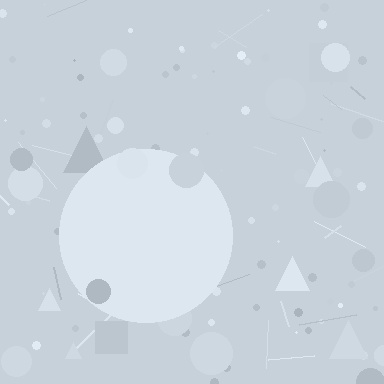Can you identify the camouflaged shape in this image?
The camouflaged shape is a circle.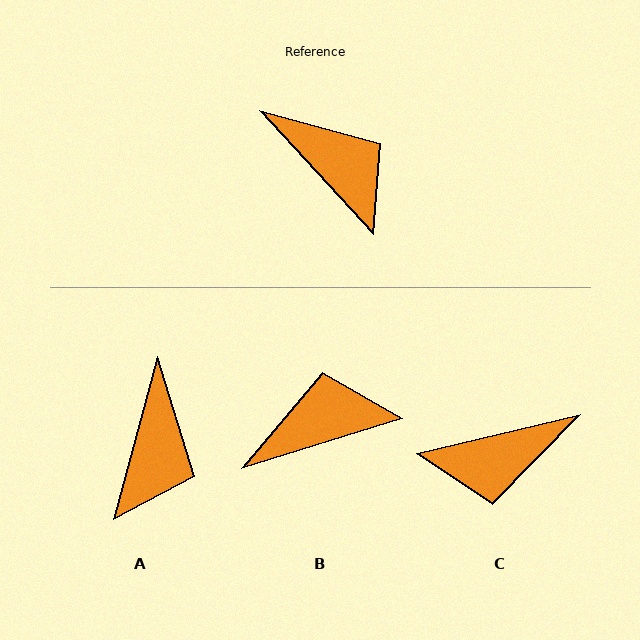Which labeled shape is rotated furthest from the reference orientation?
C, about 119 degrees away.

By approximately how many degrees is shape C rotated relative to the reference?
Approximately 119 degrees clockwise.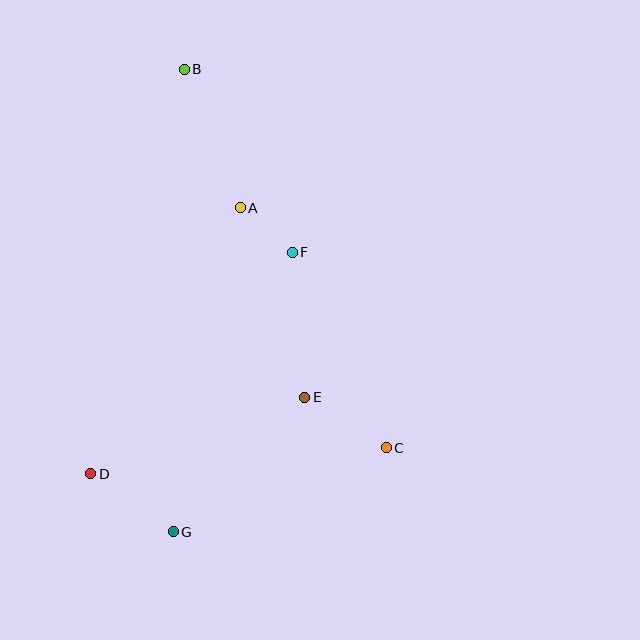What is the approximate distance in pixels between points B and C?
The distance between B and C is approximately 429 pixels.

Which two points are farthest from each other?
Points B and G are farthest from each other.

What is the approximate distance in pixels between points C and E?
The distance between C and E is approximately 96 pixels.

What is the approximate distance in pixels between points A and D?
The distance between A and D is approximately 305 pixels.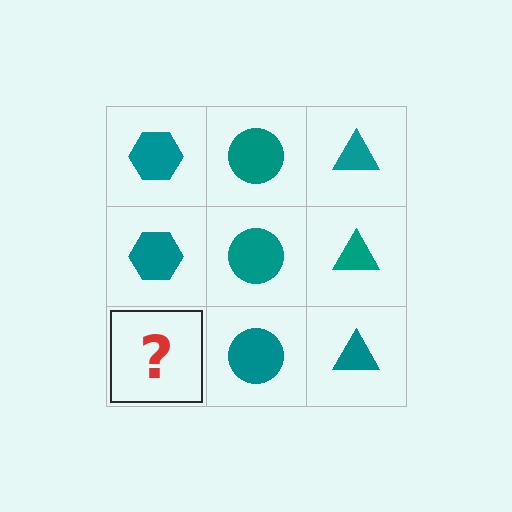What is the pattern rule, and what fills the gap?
The rule is that each column has a consistent shape. The gap should be filled with a teal hexagon.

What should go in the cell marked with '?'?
The missing cell should contain a teal hexagon.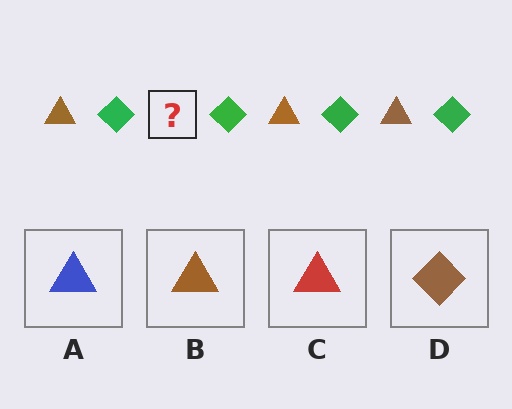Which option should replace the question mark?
Option B.